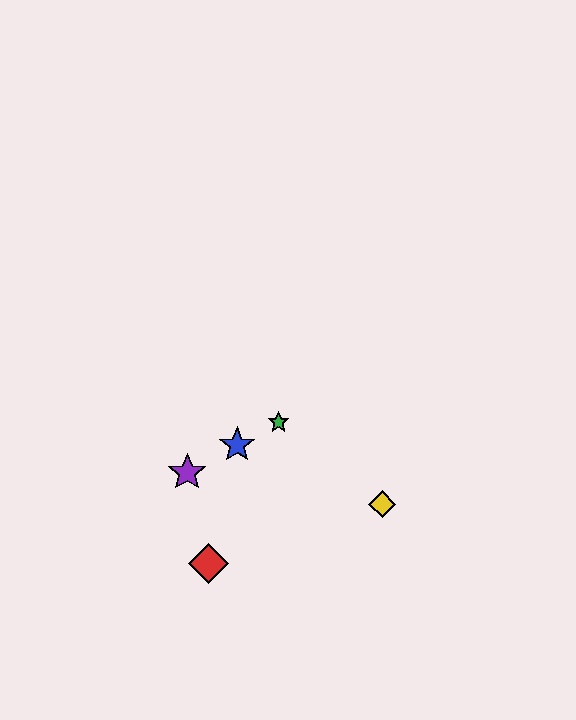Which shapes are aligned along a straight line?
The blue star, the green star, the purple star are aligned along a straight line.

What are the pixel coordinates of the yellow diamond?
The yellow diamond is at (382, 504).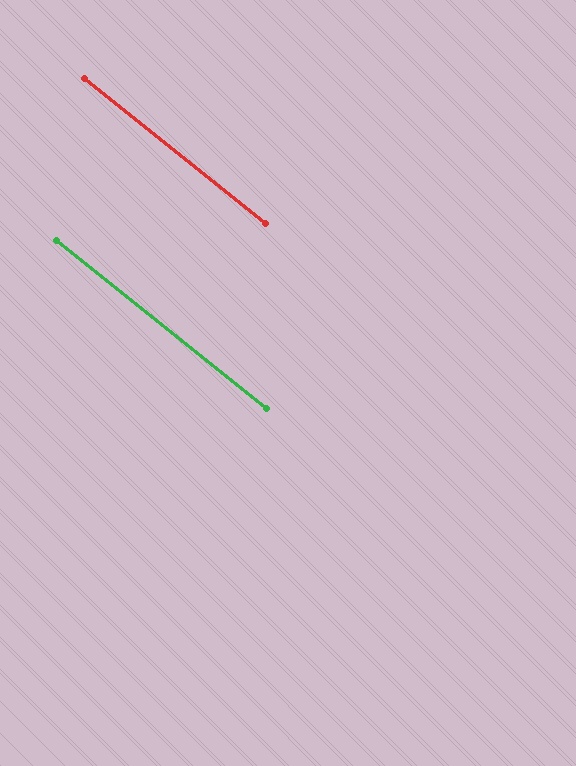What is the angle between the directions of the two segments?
Approximately 0 degrees.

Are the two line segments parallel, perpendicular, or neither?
Parallel — their directions differ by only 0.2°.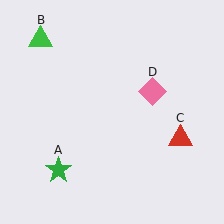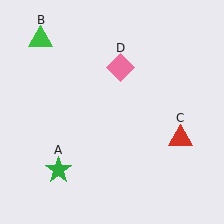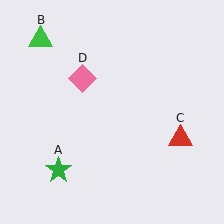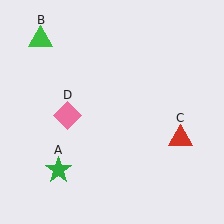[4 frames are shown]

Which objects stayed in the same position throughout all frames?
Green star (object A) and green triangle (object B) and red triangle (object C) remained stationary.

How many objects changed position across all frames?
1 object changed position: pink diamond (object D).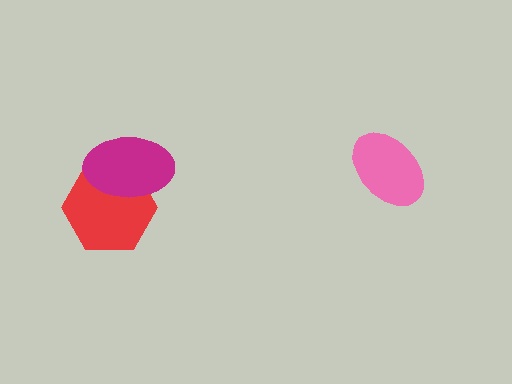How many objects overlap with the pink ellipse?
0 objects overlap with the pink ellipse.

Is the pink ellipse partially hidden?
No, no other shape covers it.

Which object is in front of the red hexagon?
The magenta ellipse is in front of the red hexagon.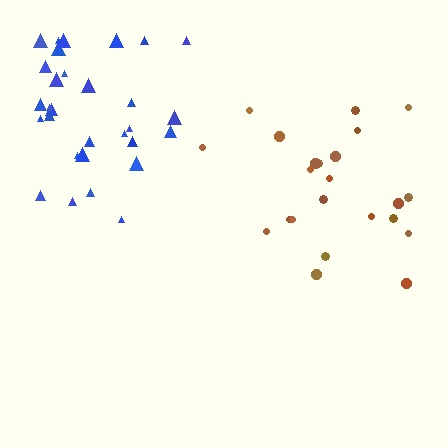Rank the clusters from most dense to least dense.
blue, brown.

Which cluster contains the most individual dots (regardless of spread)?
Blue (32).